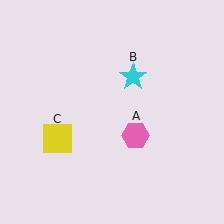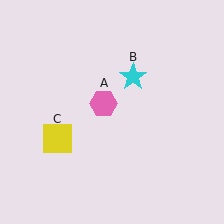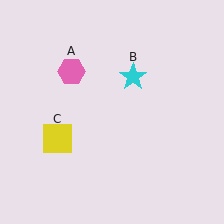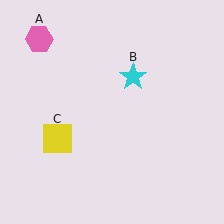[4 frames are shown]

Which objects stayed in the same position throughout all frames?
Cyan star (object B) and yellow square (object C) remained stationary.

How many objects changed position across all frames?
1 object changed position: pink hexagon (object A).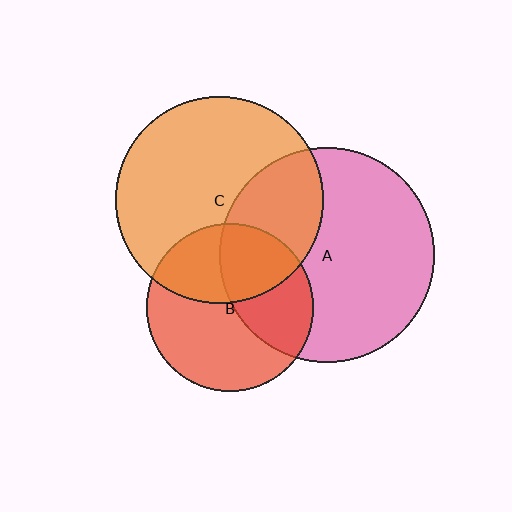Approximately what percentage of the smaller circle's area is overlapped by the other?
Approximately 40%.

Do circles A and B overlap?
Yes.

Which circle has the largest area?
Circle A (pink).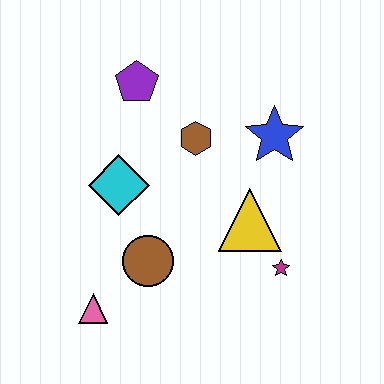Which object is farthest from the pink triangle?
The blue star is farthest from the pink triangle.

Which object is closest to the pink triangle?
The brown circle is closest to the pink triangle.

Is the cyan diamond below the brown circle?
No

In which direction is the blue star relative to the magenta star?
The blue star is above the magenta star.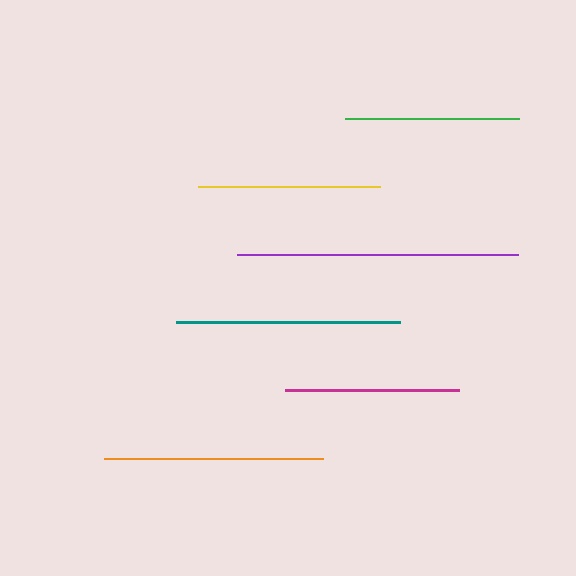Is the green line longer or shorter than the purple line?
The purple line is longer than the green line.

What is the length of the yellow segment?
The yellow segment is approximately 183 pixels long.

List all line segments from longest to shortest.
From longest to shortest: purple, teal, orange, yellow, magenta, green.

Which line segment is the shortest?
The green line is the shortest at approximately 174 pixels.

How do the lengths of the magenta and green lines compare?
The magenta and green lines are approximately the same length.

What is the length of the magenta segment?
The magenta segment is approximately 174 pixels long.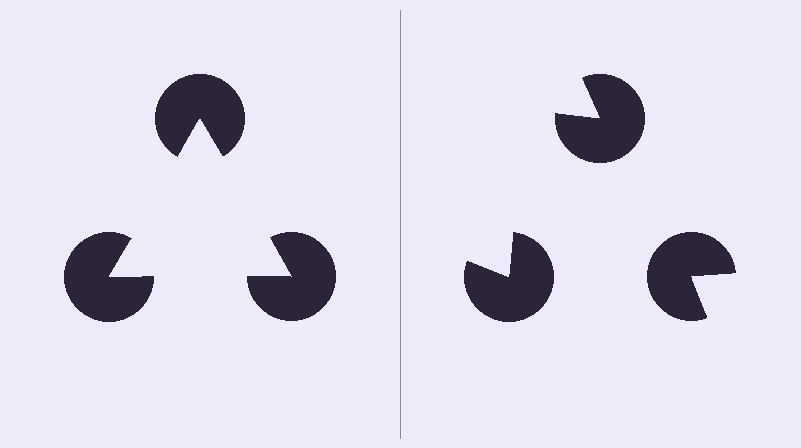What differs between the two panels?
The pac-man discs are positioned identically on both sides; only the wedge orientations differ. On the left they align to a triangle; on the right they are misaligned.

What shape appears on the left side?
An illusory triangle.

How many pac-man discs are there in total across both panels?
6 — 3 on each side.